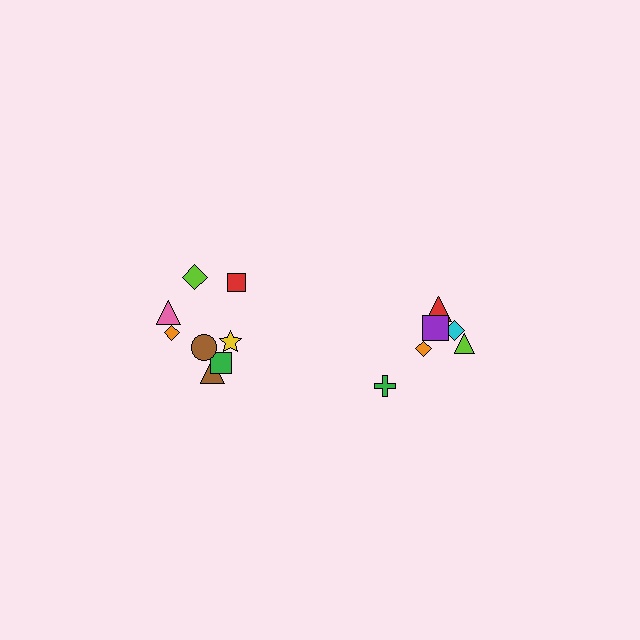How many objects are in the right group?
There are 6 objects.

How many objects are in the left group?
There are 8 objects.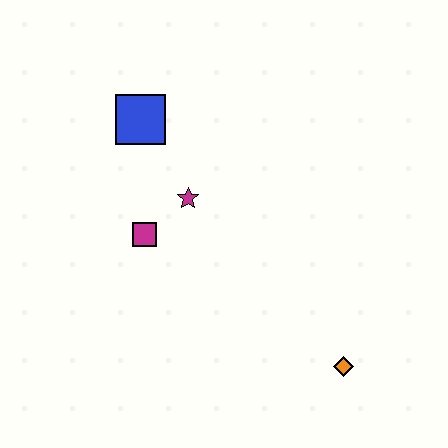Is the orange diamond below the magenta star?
Yes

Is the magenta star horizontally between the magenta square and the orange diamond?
Yes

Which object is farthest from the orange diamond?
The blue square is farthest from the orange diamond.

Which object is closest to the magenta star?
The magenta square is closest to the magenta star.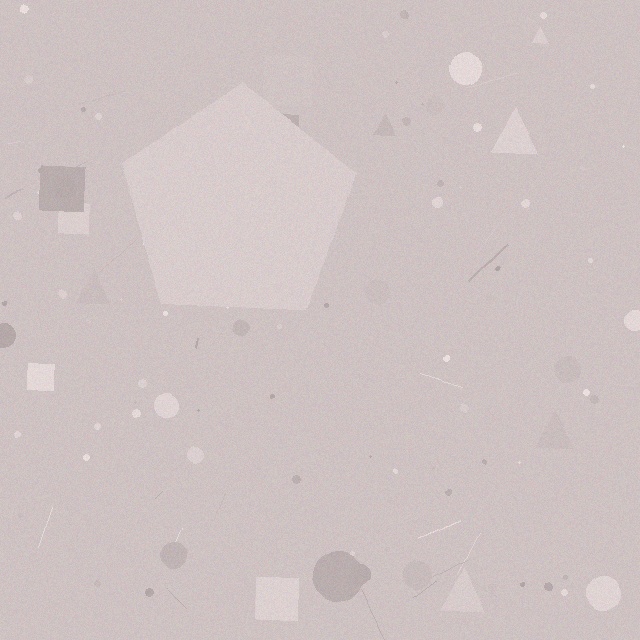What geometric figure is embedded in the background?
A pentagon is embedded in the background.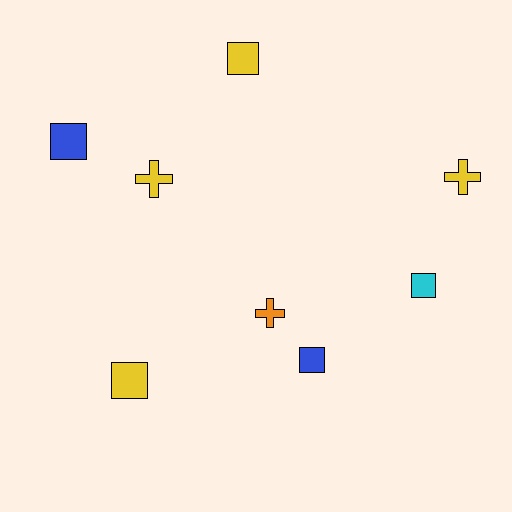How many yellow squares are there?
There are 2 yellow squares.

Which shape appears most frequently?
Square, with 5 objects.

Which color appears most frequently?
Yellow, with 4 objects.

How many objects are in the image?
There are 8 objects.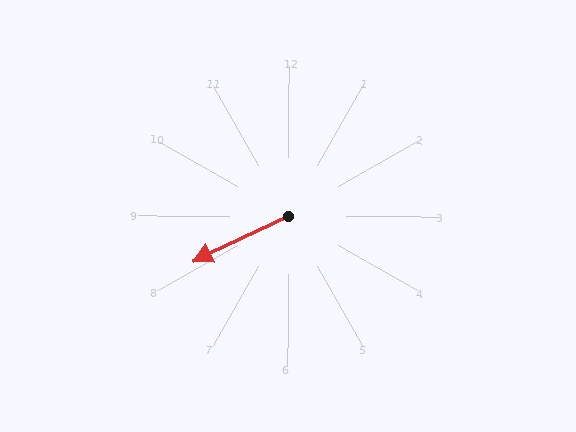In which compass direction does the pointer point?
Southwest.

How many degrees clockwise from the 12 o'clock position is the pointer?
Approximately 245 degrees.